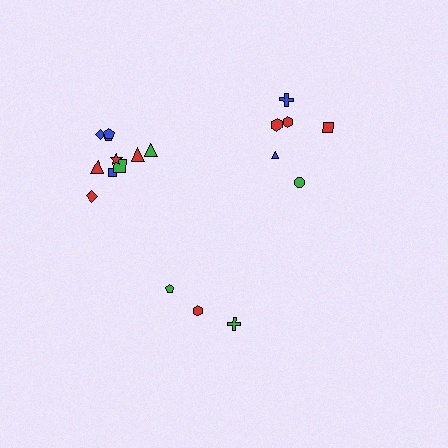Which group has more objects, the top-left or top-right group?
The top-left group.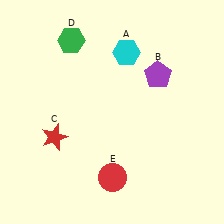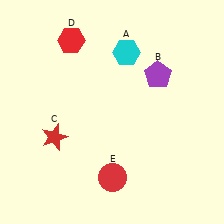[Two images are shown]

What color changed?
The hexagon (D) changed from green in Image 1 to red in Image 2.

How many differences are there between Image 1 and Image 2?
There is 1 difference between the two images.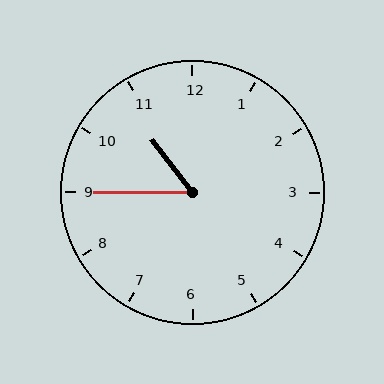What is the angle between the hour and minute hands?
Approximately 52 degrees.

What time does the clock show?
10:45.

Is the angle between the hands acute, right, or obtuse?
It is acute.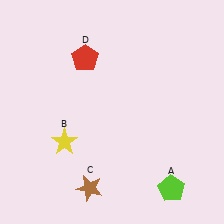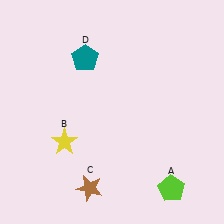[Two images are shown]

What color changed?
The pentagon (D) changed from red in Image 1 to teal in Image 2.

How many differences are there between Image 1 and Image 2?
There is 1 difference between the two images.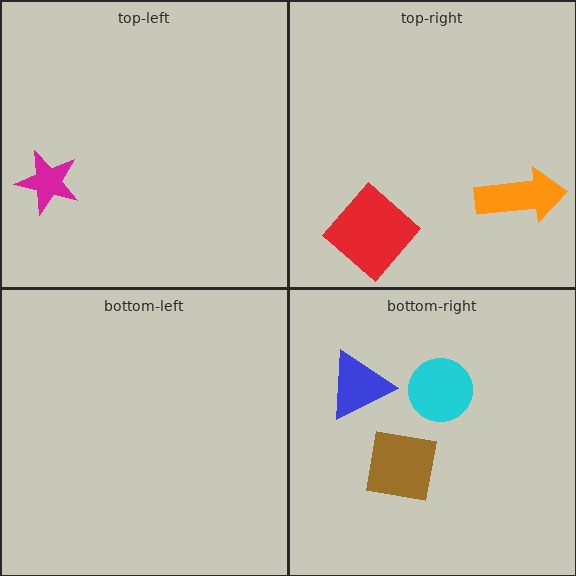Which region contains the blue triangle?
The bottom-right region.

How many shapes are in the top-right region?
2.